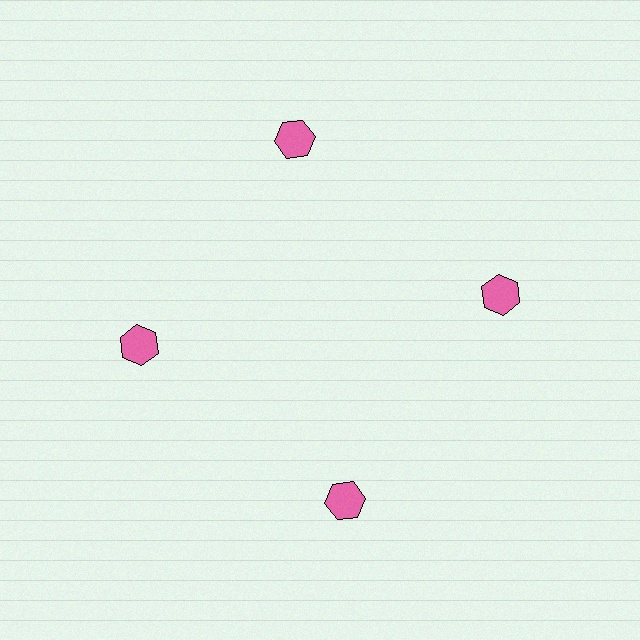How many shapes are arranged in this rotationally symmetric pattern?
There are 4 shapes, arranged in 4 groups of 1.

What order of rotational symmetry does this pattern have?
This pattern has 4-fold rotational symmetry.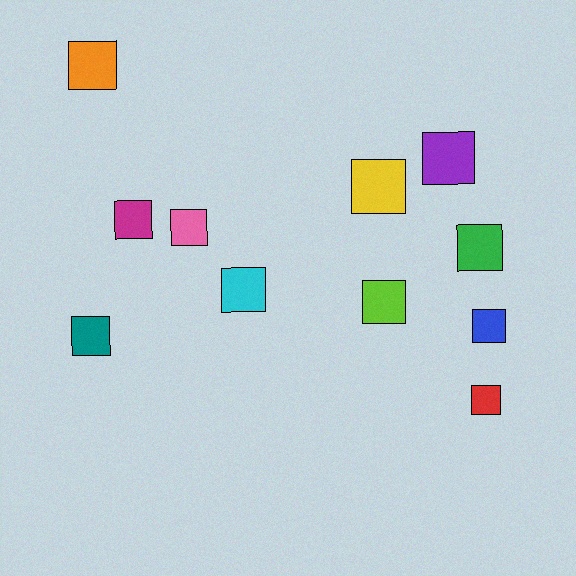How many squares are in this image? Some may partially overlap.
There are 11 squares.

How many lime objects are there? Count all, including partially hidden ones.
There is 1 lime object.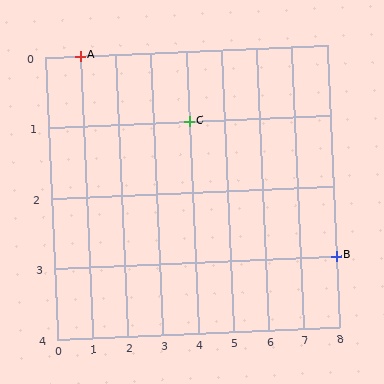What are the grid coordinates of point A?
Point A is at grid coordinates (1, 0).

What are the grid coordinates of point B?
Point B is at grid coordinates (8, 3).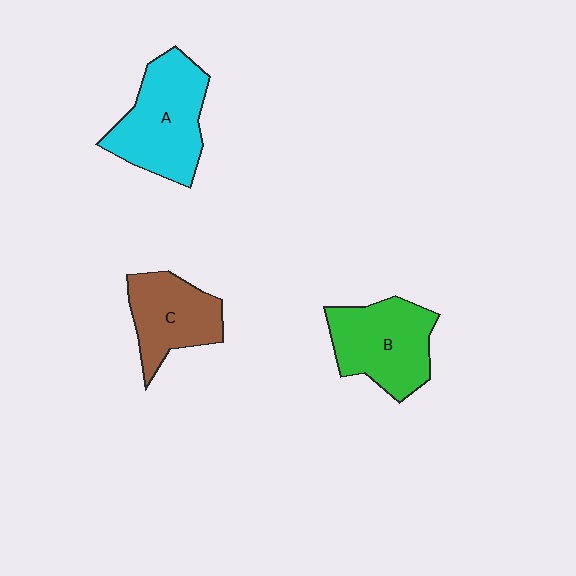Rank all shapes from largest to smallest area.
From largest to smallest: A (cyan), B (green), C (brown).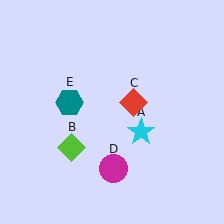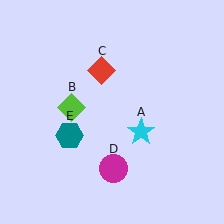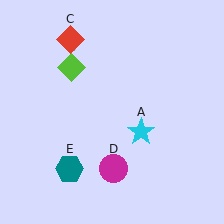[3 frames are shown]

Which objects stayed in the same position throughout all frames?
Cyan star (object A) and magenta circle (object D) remained stationary.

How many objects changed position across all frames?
3 objects changed position: lime diamond (object B), red diamond (object C), teal hexagon (object E).